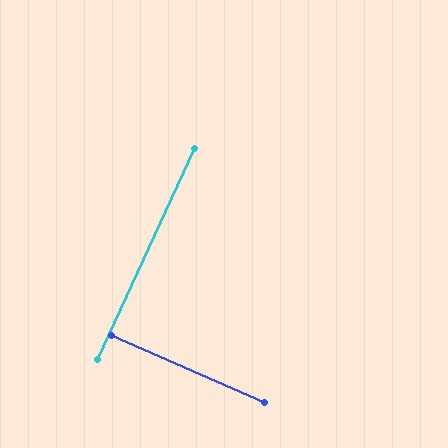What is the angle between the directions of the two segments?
Approximately 89 degrees.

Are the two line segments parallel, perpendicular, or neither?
Perpendicular — they meet at approximately 89°.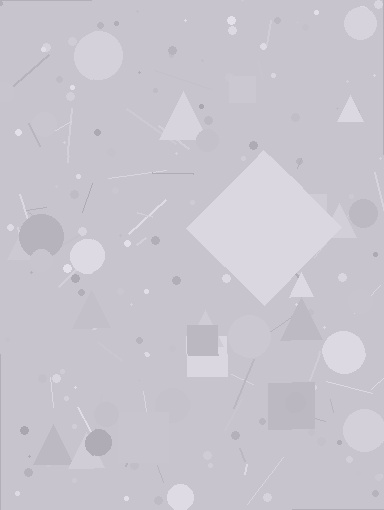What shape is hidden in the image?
A diamond is hidden in the image.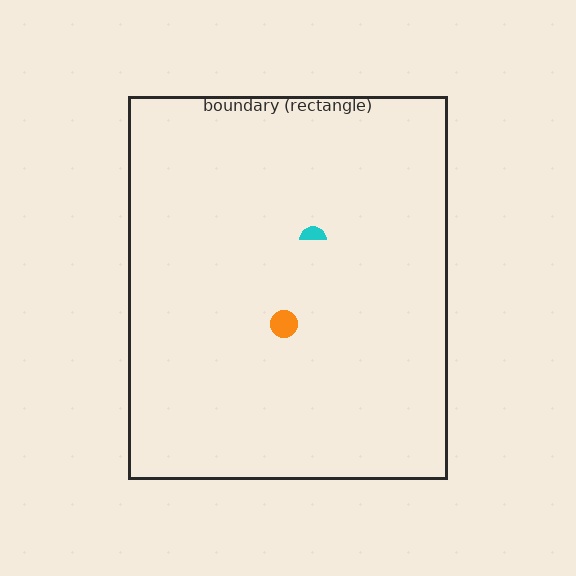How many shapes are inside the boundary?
2 inside, 0 outside.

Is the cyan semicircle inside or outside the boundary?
Inside.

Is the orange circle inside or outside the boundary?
Inside.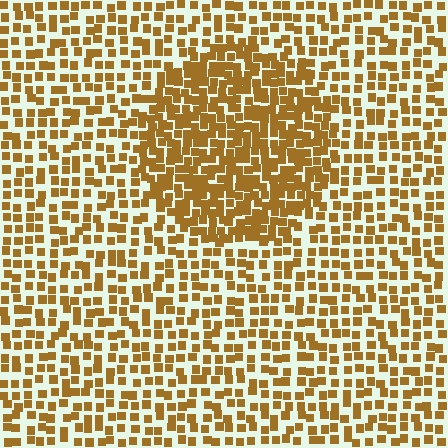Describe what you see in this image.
The image contains small brown elements arranged at two different densities. A circle-shaped region is visible where the elements are more densely packed than the surrounding area.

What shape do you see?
I see a circle.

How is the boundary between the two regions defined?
The boundary is defined by a change in element density (approximately 1.8x ratio). All elements are the same color, size, and shape.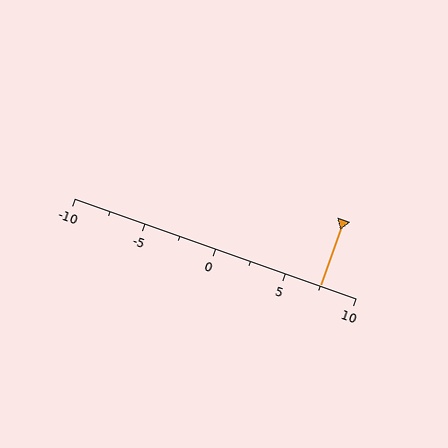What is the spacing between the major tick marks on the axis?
The major ticks are spaced 5 apart.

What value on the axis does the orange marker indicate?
The marker indicates approximately 7.5.